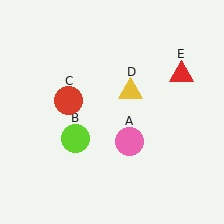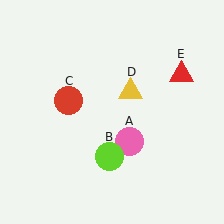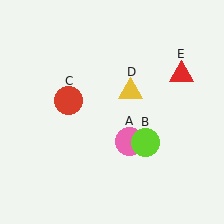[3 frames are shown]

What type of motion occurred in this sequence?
The lime circle (object B) rotated counterclockwise around the center of the scene.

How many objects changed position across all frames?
1 object changed position: lime circle (object B).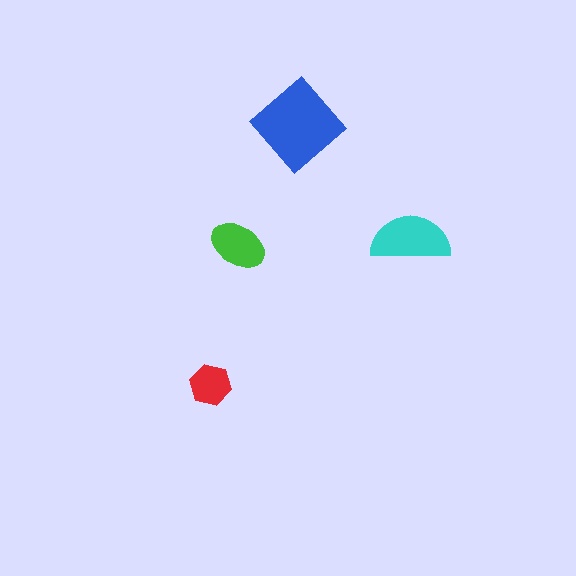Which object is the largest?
The blue diamond.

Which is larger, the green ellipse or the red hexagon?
The green ellipse.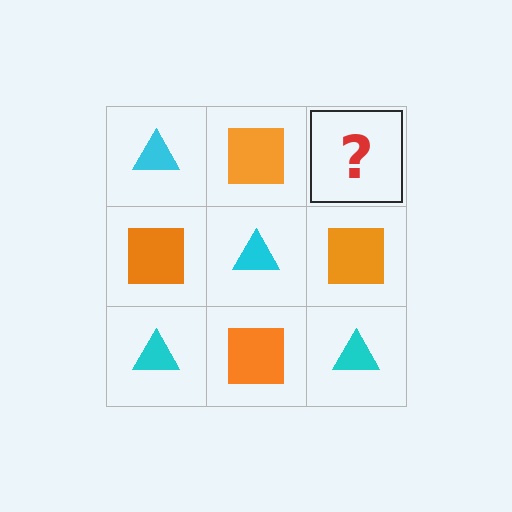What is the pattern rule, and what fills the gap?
The rule is that it alternates cyan triangle and orange square in a checkerboard pattern. The gap should be filled with a cyan triangle.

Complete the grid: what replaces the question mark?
The question mark should be replaced with a cyan triangle.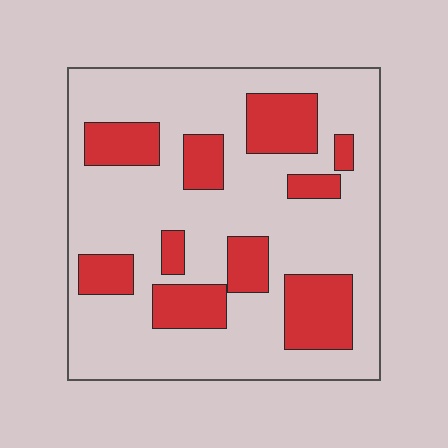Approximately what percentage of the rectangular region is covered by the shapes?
Approximately 25%.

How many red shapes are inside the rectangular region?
10.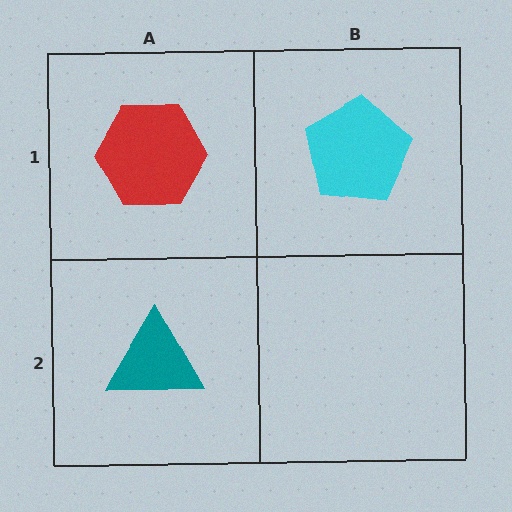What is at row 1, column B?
A cyan pentagon.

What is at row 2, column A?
A teal triangle.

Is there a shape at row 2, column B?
No, that cell is empty.